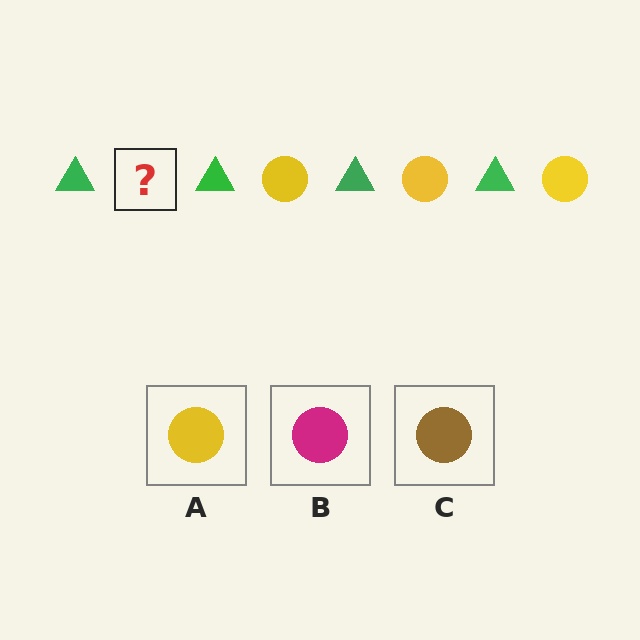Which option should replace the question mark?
Option A.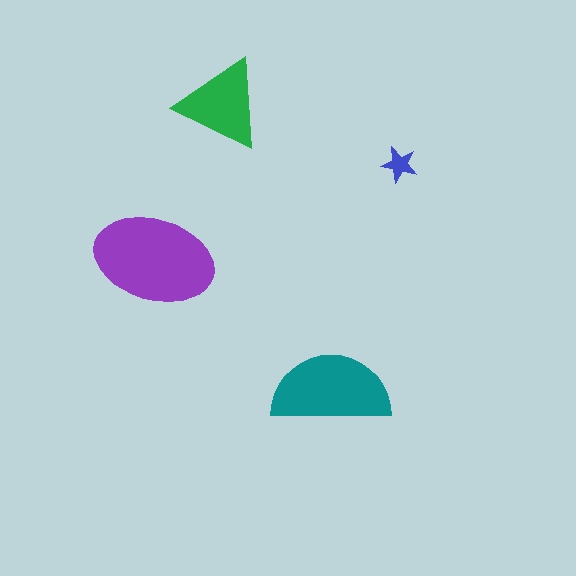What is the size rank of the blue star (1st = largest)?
4th.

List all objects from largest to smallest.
The purple ellipse, the teal semicircle, the green triangle, the blue star.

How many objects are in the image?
There are 4 objects in the image.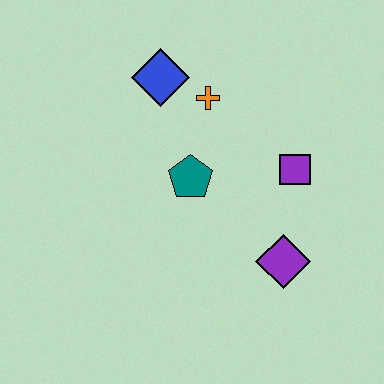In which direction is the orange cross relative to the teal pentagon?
The orange cross is above the teal pentagon.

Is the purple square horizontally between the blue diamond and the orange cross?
No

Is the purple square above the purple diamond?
Yes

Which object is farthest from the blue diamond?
The purple diamond is farthest from the blue diamond.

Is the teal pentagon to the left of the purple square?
Yes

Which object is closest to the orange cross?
The blue diamond is closest to the orange cross.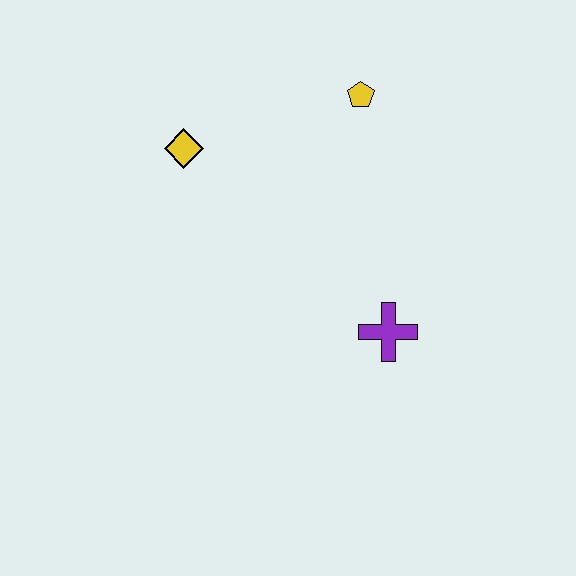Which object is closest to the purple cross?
The yellow pentagon is closest to the purple cross.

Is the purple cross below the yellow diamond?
Yes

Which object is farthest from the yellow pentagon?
The purple cross is farthest from the yellow pentagon.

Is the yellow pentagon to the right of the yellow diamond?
Yes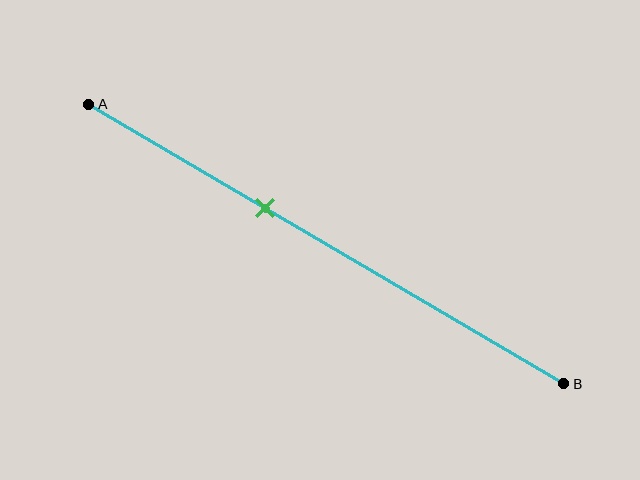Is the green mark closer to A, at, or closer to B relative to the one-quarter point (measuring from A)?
The green mark is closer to point B than the one-quarter point of segment AB.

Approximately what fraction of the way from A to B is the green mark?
The green mark is approximately 35% of the way from A to B.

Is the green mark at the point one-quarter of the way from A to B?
No, the mark is at about 35% from A, not at the 25% one-quarter point.